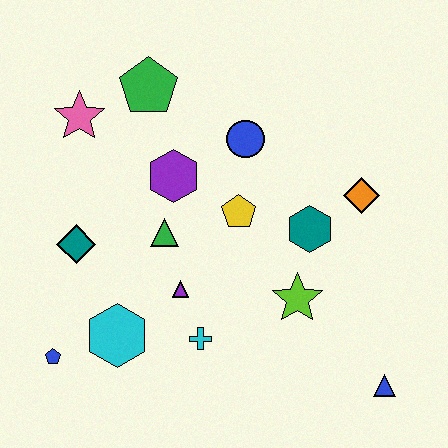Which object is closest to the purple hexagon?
The green triangle is closest to the purple hexagon.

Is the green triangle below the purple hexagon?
Yes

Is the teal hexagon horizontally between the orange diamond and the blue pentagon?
Yes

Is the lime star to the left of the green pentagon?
No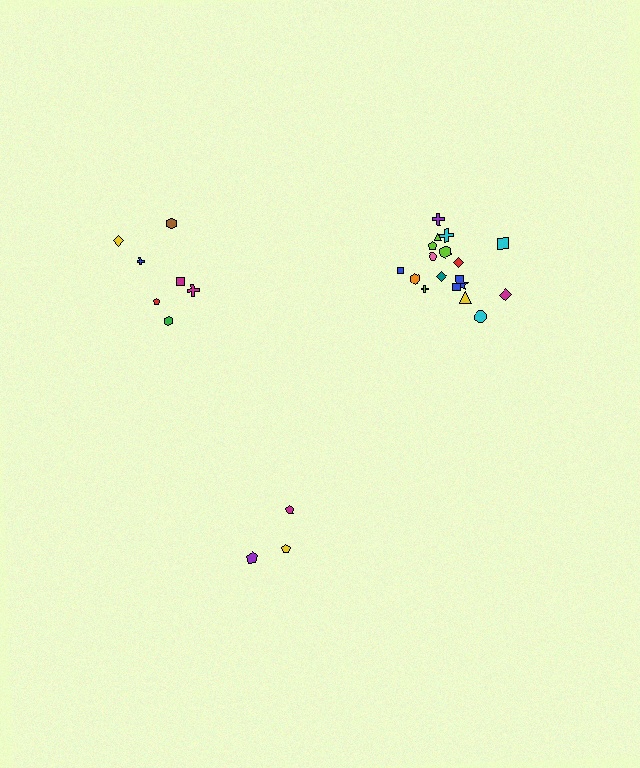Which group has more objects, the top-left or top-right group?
The top-right group.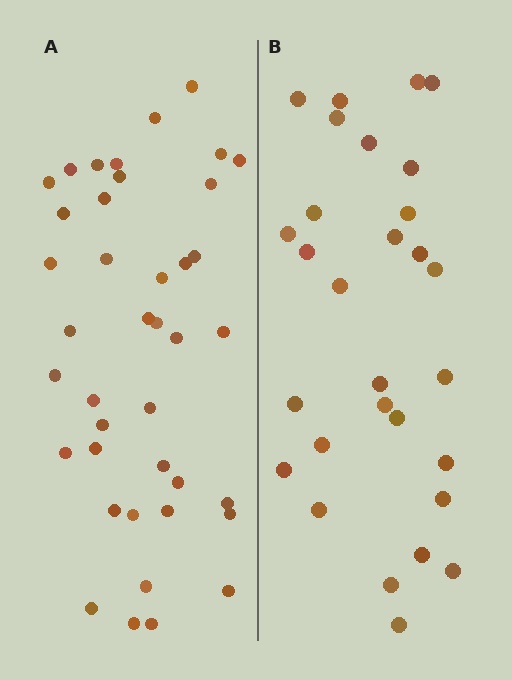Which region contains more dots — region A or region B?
Region A (the left region) has more dots.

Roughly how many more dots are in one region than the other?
Region A has roughly 12 or so more dots than region B.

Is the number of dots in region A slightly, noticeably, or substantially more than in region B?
Region A has noticeably more, but not dramatically so. The ratio is roughly 1.4 to 1.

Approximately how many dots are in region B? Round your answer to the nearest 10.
About 30 dots. (The exact count is 29, which rounds to 30.)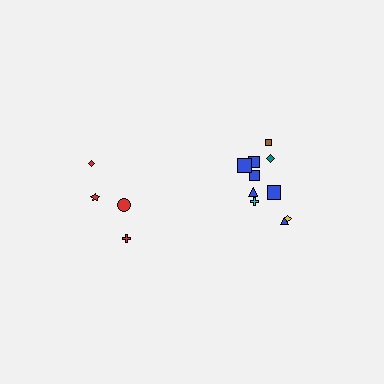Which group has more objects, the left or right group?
The right group.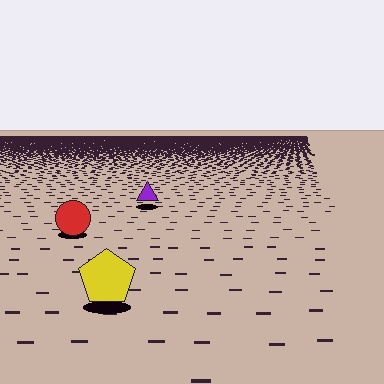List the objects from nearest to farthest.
From nearest to farthest: the yellow pentagon, the red circle, the purple triangle.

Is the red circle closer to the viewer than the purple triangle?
Yes. The red circle is closer — you can tell from the texture gradient: the ground texture is coarser near it.